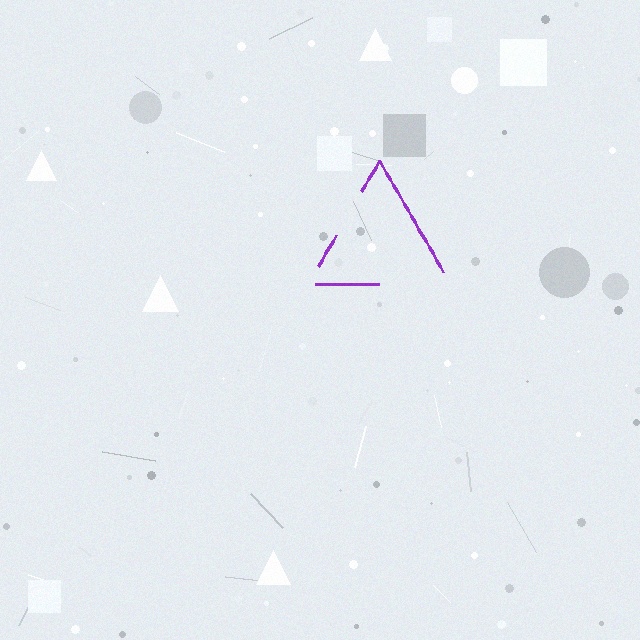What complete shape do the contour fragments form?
The contour fragments form a triangle.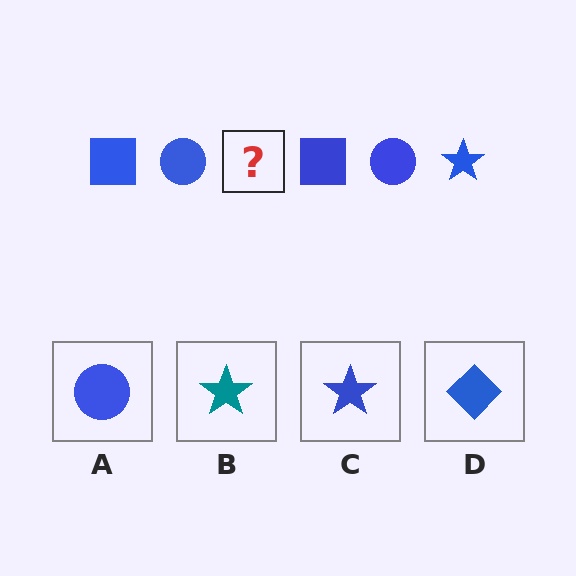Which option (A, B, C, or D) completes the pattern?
C.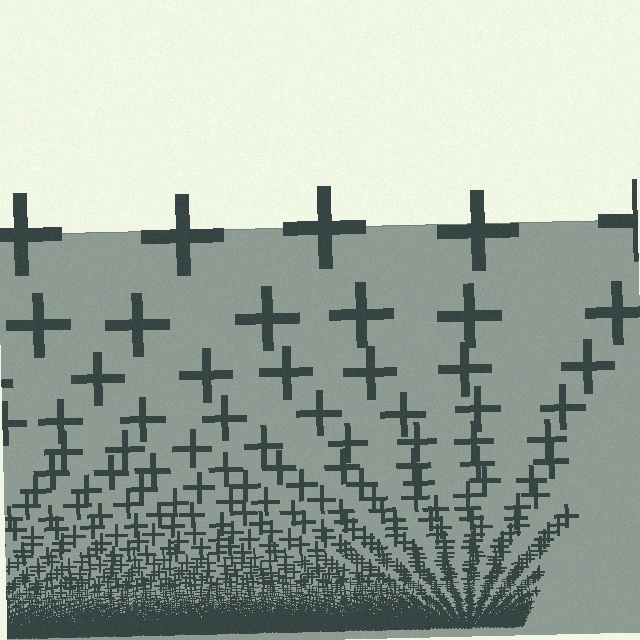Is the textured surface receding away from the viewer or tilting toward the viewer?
The surface appears to tilt toward the viewer. Texture elements get larger and sparser toward the top.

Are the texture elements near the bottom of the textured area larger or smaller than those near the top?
Smaller. The gradient is inverted — elements near the bottom are smaller and denser.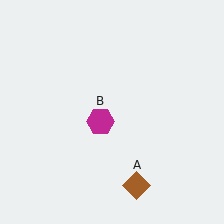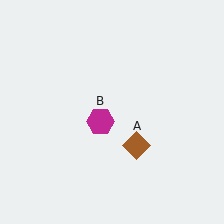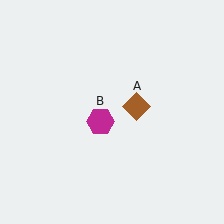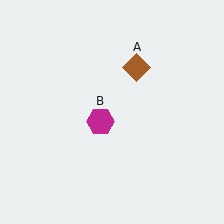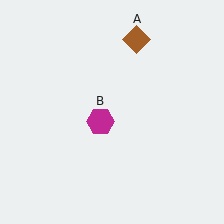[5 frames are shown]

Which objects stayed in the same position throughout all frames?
Magenta hexagon (object B) remained stationary.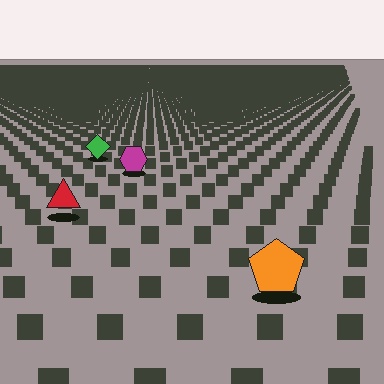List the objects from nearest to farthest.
From nearest to farthest: the orange pentagon, the red triangle, the magenta hexagon, the green diamond.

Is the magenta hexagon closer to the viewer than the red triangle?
No. The red triangle is closer — you can tell from the texture gradient: the ground texture is coarser near it.